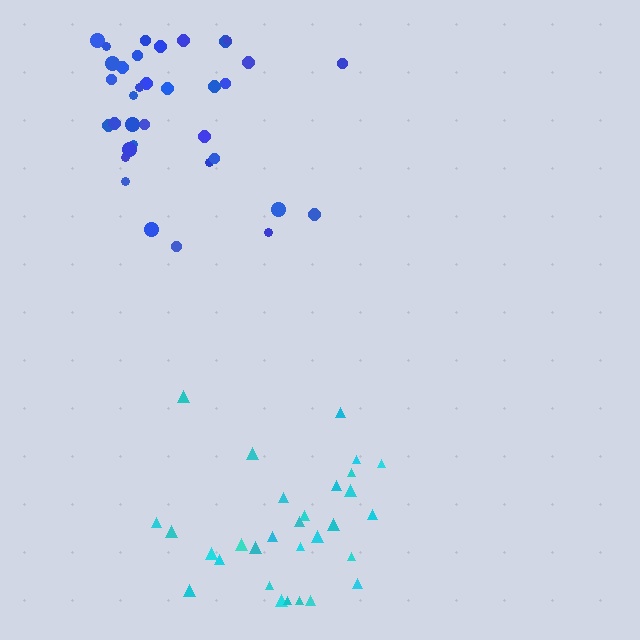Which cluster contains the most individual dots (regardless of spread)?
Blue (35).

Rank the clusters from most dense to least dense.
cyan, blue.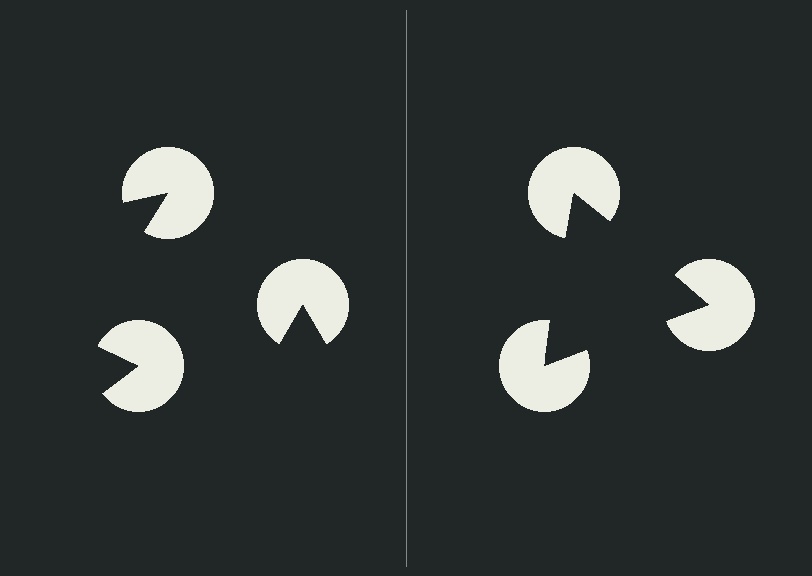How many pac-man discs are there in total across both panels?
6 — 3 on each side.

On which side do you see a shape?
An illusory triangle appears on the right side. On the left side the wedge cuts are rotated, so no coherent shape forms.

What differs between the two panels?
The pac-man discs are positioned identically on both sides; only the wedge orientations differ. On the right they align to a triangle; on the left they are misaligned.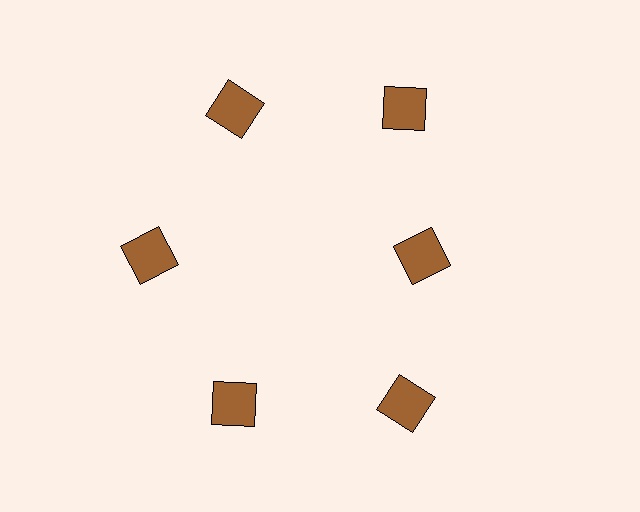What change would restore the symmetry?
The symmetry would be restored by moving it outward, back onto the ring so that all 6 squares sit at equal angles and equal distance from the center.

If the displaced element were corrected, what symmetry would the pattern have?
It would have 6-fold rotational symmetry — the pattern would map onto itself every 60 degrees.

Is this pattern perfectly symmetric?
No. The 6 brown squares are arranged in a ring, but one element near the 3 o'clock position is pulled inward toward the center, breaking the 6-fold rotational symmetry.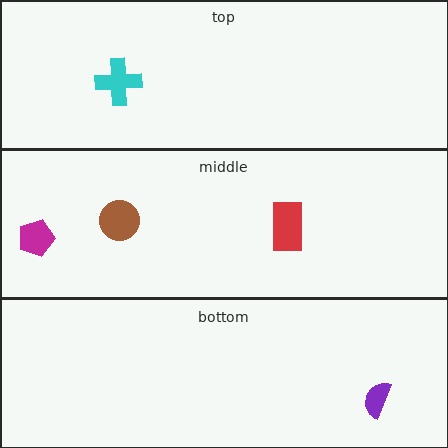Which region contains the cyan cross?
The top region.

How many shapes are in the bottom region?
1.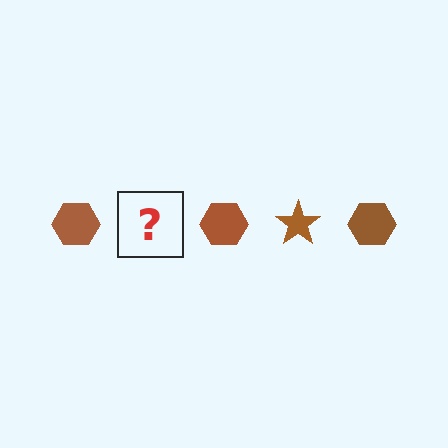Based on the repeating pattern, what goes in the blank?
The blank should be a brown star.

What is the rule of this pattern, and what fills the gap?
The rule is that the pattern cycles through hexagon, star shapes in brown. The gap should be filled with a brown star.